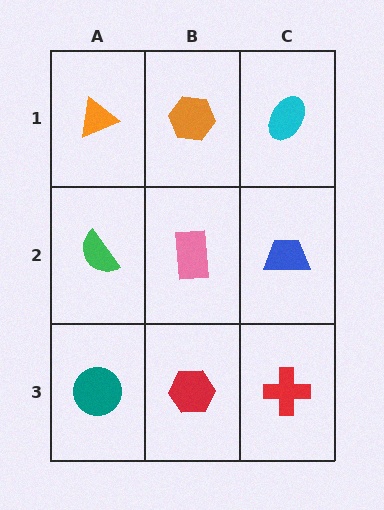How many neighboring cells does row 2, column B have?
4.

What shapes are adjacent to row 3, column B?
A pink rectangle (row 2, column B), a teal circle (row 3, column A), a red cross (row 3, column C).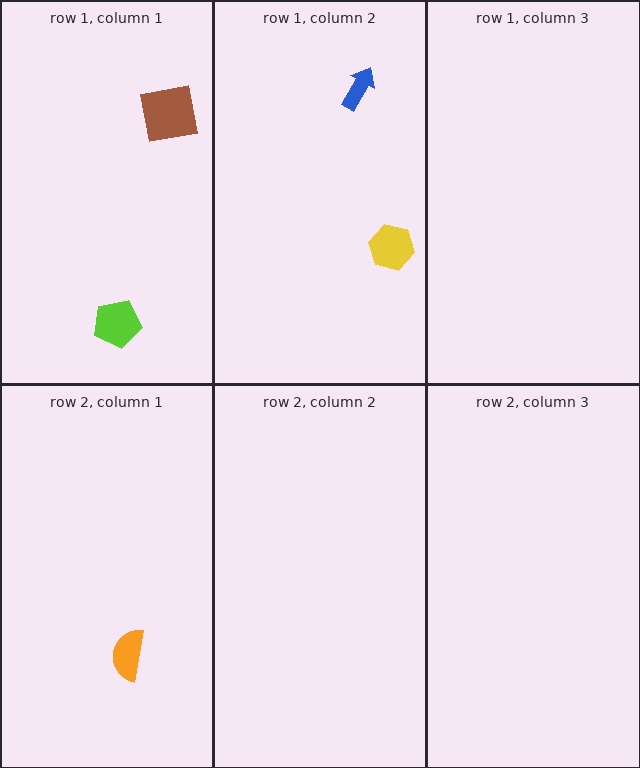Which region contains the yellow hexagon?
The row 1, column 2 region.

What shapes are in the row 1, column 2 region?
The blue arrow, the yellow hexagon.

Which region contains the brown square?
The row 1, column 1 region.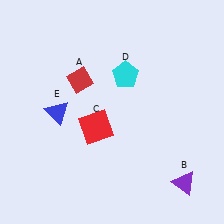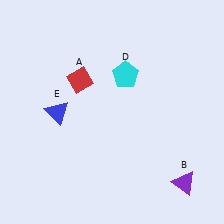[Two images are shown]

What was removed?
The red square (C) was removed in Image 2.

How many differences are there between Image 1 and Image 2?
There is 1 difference between the two images.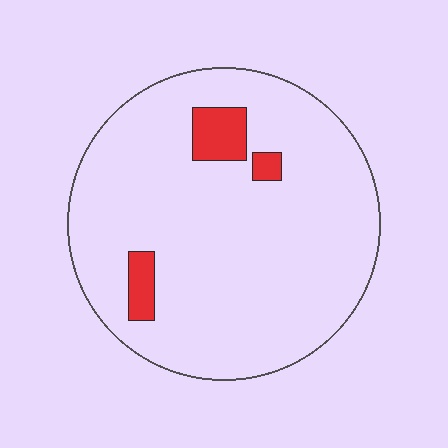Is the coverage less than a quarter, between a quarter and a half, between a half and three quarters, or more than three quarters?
Less than a quarter.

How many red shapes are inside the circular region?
3.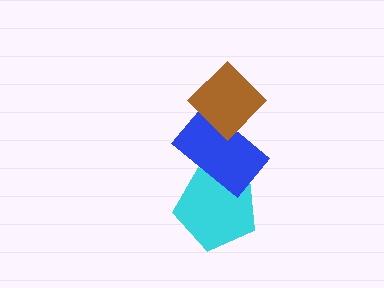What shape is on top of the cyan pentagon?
The blue rectangle is on top of the cyan pentagon.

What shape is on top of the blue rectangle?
The brown diamond is on top of the blue rectangle.